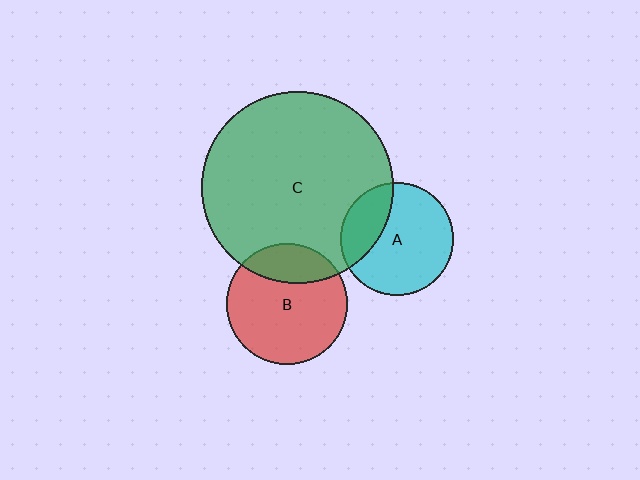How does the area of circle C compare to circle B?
Approximately 2.5 times.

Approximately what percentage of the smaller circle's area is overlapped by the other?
Approximately 25%.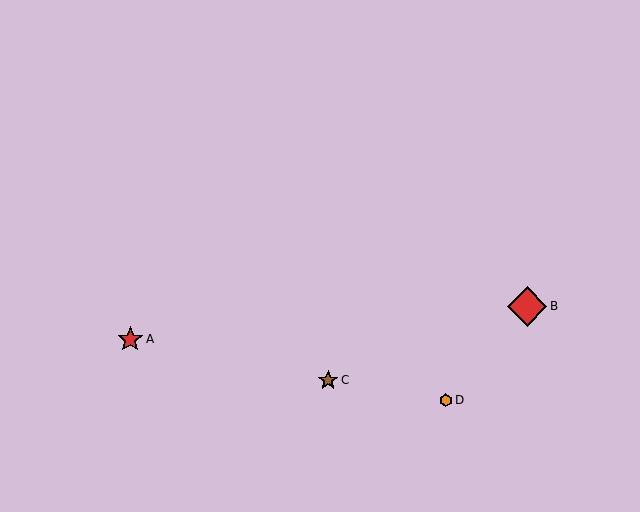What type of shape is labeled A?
Shape A is a red star.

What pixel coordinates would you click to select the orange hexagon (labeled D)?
Click at (446, 400) to select the orange hexagon D.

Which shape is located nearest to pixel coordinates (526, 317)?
The red diamond (labeled B) at (527, 306) is nearest to that location.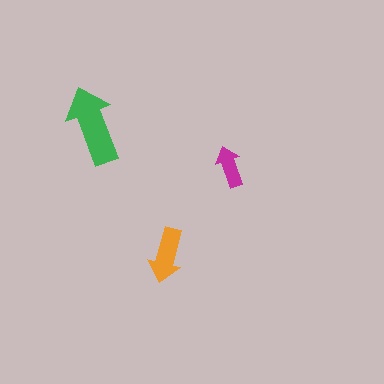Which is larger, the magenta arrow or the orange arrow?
The orange one.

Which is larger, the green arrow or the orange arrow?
The green one.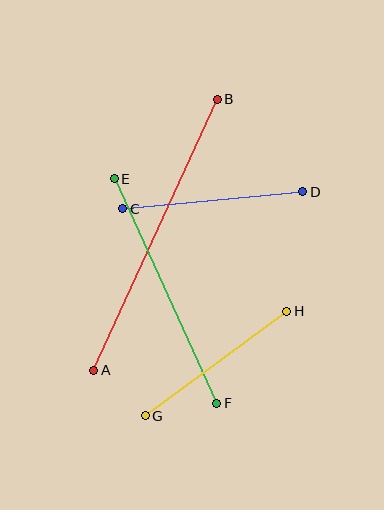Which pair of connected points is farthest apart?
Points A and B are farthest apart.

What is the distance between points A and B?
The distance is approximately 297 pixels.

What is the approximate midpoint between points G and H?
The midpoint is at approximately (216, 363) pixels.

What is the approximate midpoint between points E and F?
The midpoint is at approximately (166, 291) pixels.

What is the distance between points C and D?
The distance is approximately 181 pixels.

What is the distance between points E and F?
The distance is approximately 247 pixels.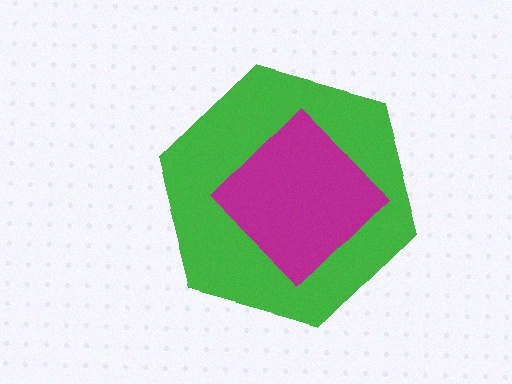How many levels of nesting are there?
2.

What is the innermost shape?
The magenta diamond.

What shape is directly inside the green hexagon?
The magenta diamond.